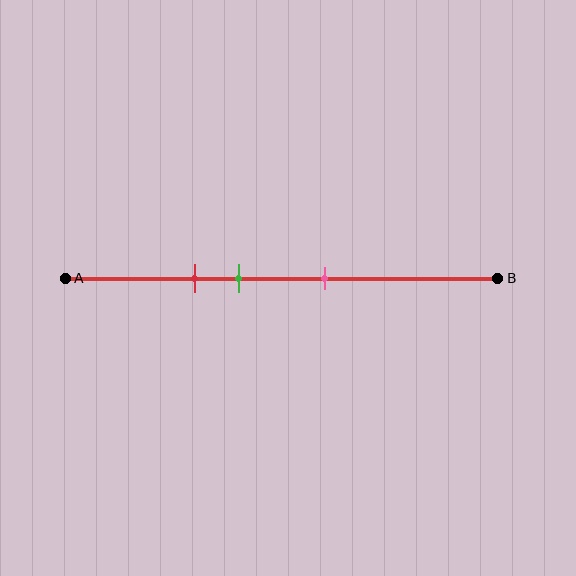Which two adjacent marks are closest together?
The red and green marks are the closest adjacent pair.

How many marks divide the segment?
There are 3 marks dividing the segment.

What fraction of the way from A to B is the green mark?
The green mark is approximately 40% (0.4) of the way from A to B.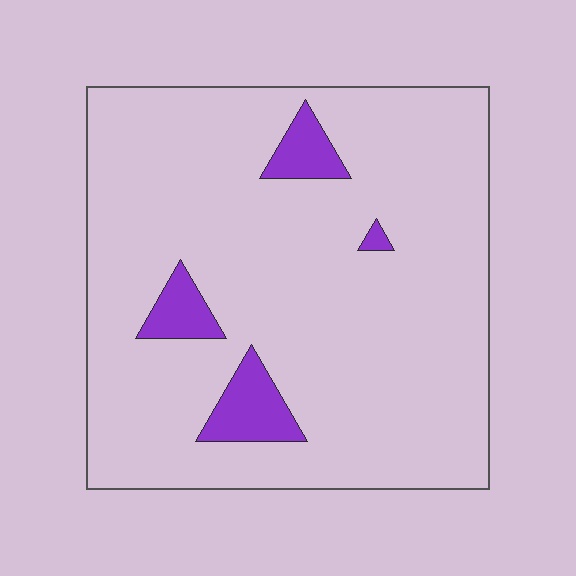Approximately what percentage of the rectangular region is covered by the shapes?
Approximately 10%.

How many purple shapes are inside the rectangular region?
4.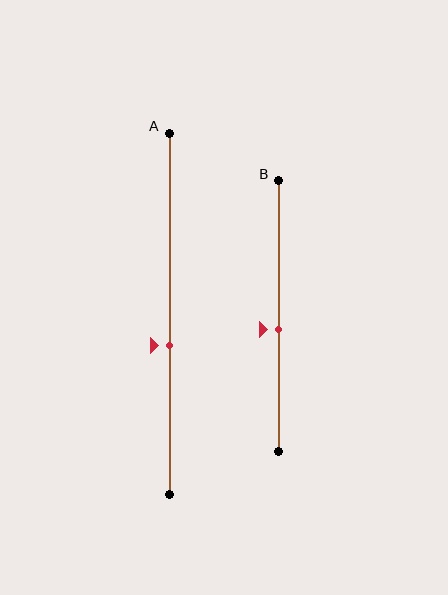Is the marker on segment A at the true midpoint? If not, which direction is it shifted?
No, the marker on segment A is shifted downward by about 9% of the segment length.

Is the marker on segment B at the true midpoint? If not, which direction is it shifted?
No, the marker on segment B is shifted downward by about 5% of the segment length.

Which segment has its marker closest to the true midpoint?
Segment B has its marker closest to the true midpoint.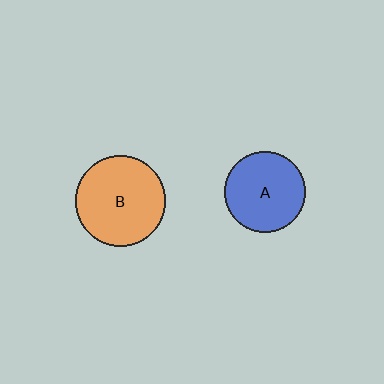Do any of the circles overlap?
No, none of the circles overlap.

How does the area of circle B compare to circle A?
Approximately 1.3 times.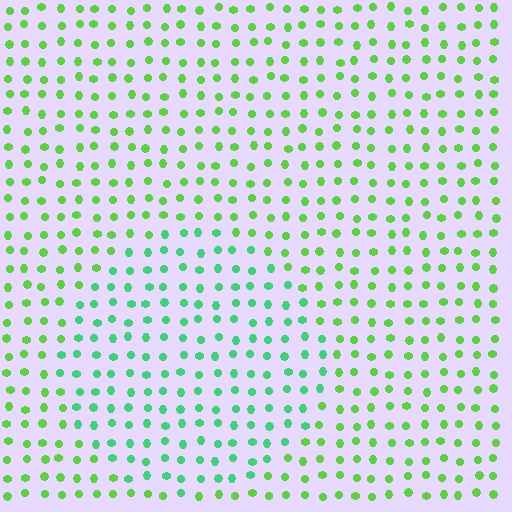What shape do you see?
I see a circle.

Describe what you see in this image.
The image is filled with small lime elements in a uniform arrangement. A circle-shaped region is visible where the elements are tinted to a slightly different hue, forming a subtle color boundary.